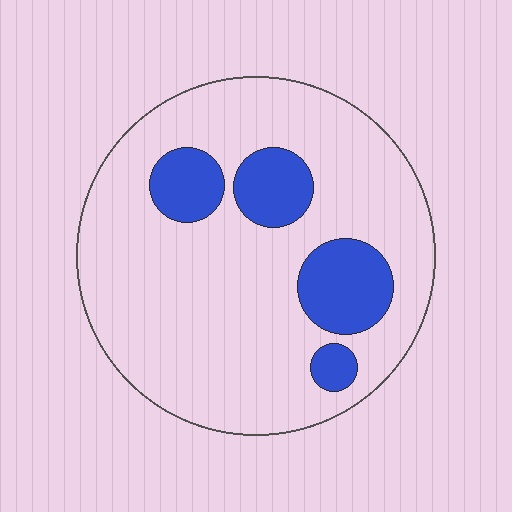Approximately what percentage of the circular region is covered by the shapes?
Approximately 20%.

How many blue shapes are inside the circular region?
4.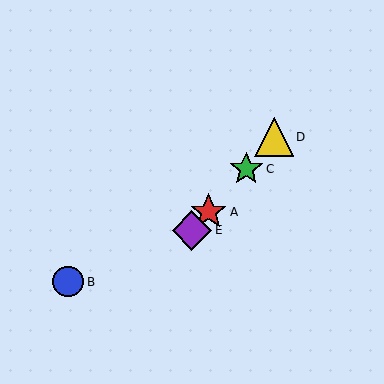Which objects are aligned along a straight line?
Objects A, C, D, E are aligned along a straight line.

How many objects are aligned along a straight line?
4 objects (A, C, D, E) are aligned along a straight line.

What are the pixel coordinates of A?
Object A is at (208, 212).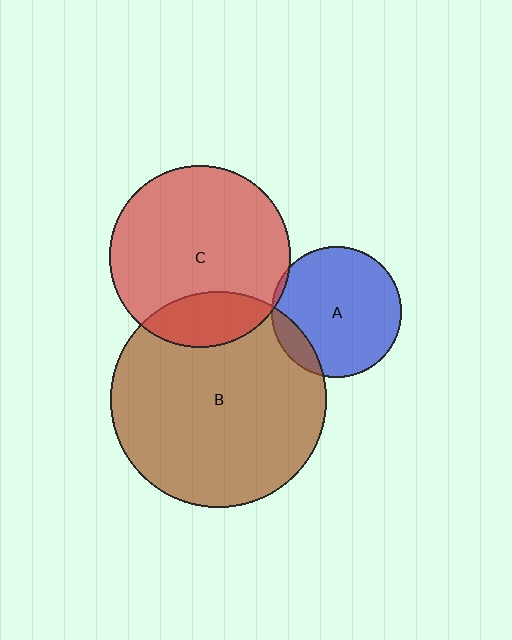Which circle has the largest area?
Circle B (brown).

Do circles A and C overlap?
Yes.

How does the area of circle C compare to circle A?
Approximately 1.9 times.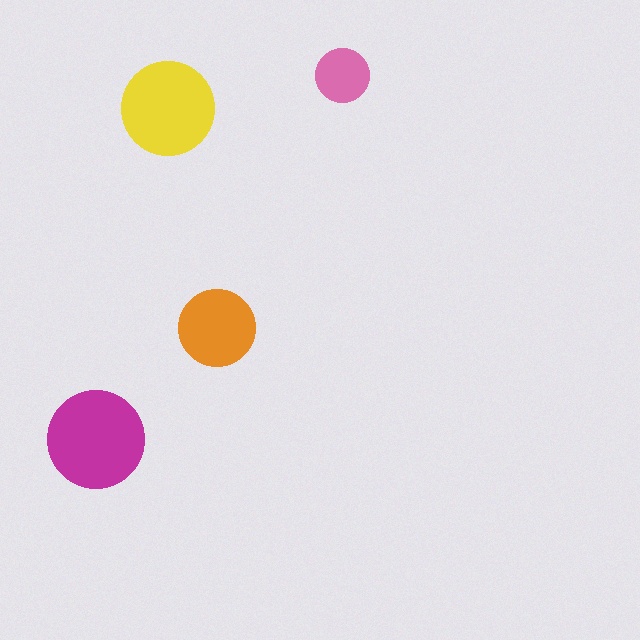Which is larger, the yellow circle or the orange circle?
The yellow one.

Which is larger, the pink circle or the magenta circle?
The magenta one.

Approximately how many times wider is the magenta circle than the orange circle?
About 1.5 times wider.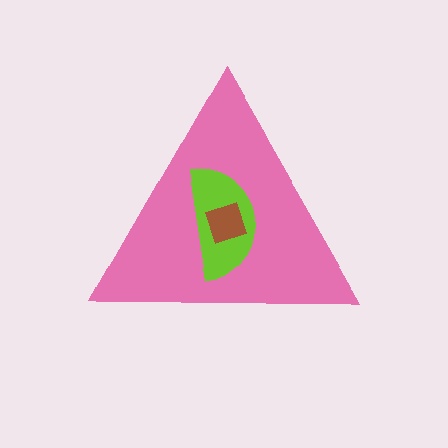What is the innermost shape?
The brown diamond.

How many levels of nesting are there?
3.